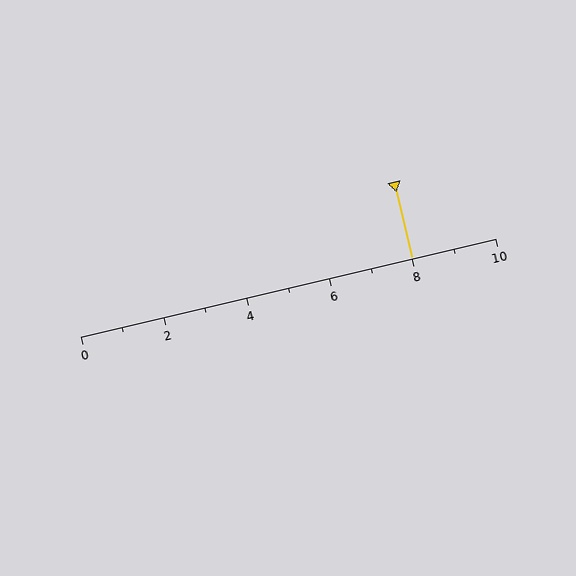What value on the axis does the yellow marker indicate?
The marker indicates approximately 8.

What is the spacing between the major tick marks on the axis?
The major ticks are spaced 2 apart.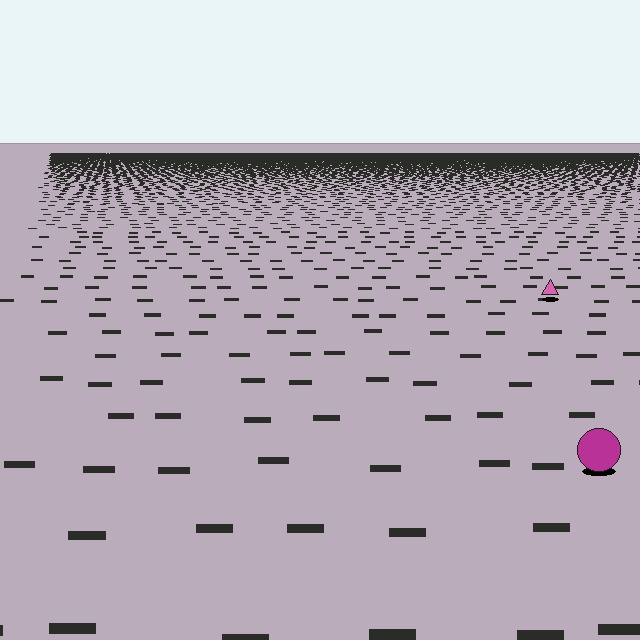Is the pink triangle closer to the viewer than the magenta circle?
No. The magenta circle is closer — you can tell from the texture gradient: the ground texture is coarser near it.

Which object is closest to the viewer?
The magenta circle is closest. The texture marks near it are larger and more spread out.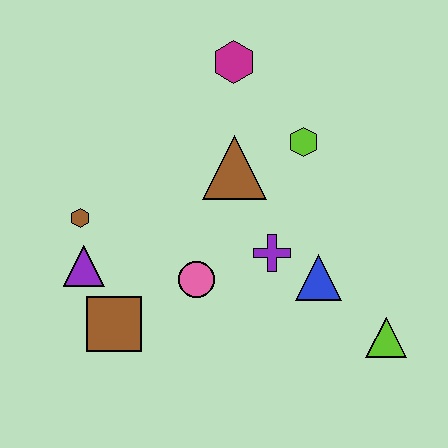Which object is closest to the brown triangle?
The lime hexagon is closest to the brown triangle.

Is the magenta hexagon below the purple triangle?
No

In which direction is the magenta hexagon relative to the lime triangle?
The magenta hexagon is above the lime triangle.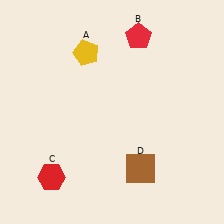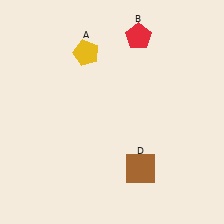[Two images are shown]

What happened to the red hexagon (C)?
The red hexagon (C) was removed in Image 2. It was in the bottom-left area of Image 1.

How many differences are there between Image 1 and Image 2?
There is 1 difference between the two images.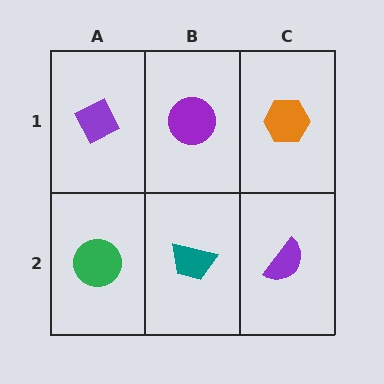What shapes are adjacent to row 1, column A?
A green circle (row 2, column A), a purple circle (row 1, column B).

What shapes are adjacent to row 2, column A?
A purple diamond (row 1, column A), a teal trapezoid (row 2, column B).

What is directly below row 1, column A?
A green circle.